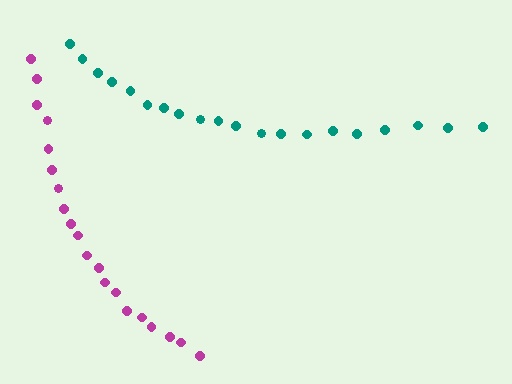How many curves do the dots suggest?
There are 2 distinct paths.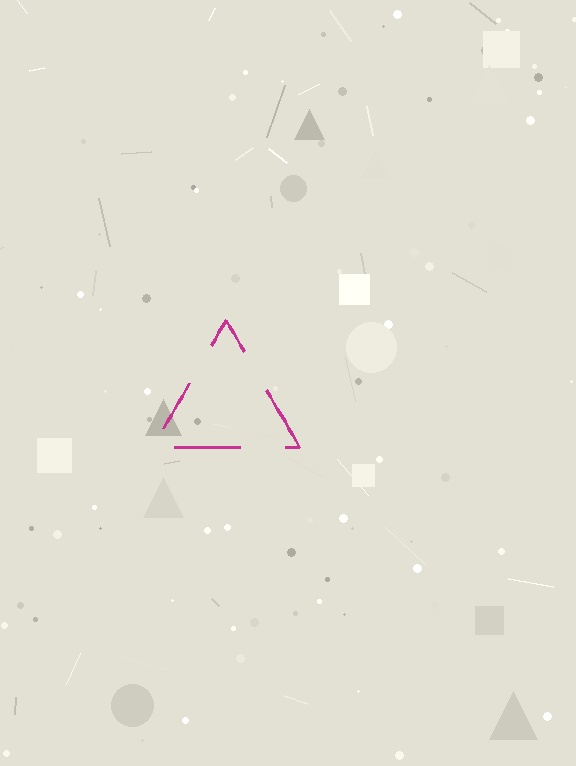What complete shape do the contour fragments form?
The contour fragments form a triangle.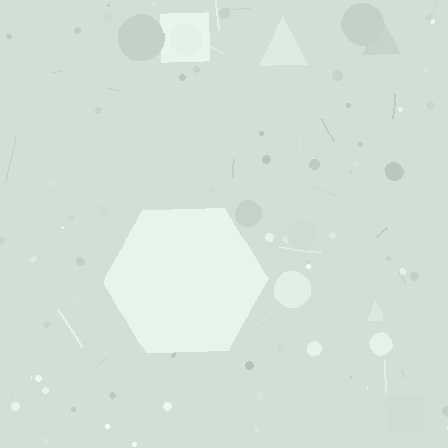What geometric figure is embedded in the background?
A hexagon is embedded in the background.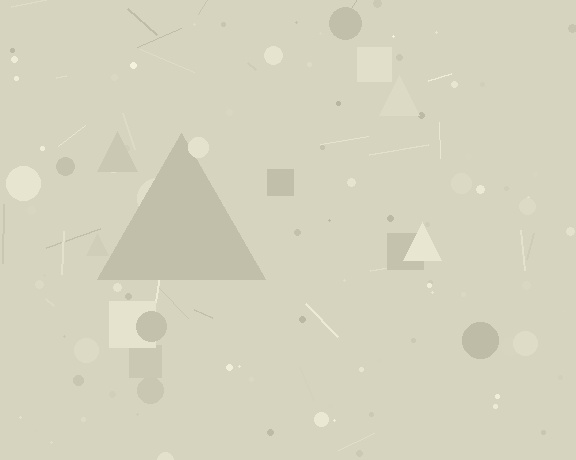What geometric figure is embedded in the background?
A triangle is embedded in the background.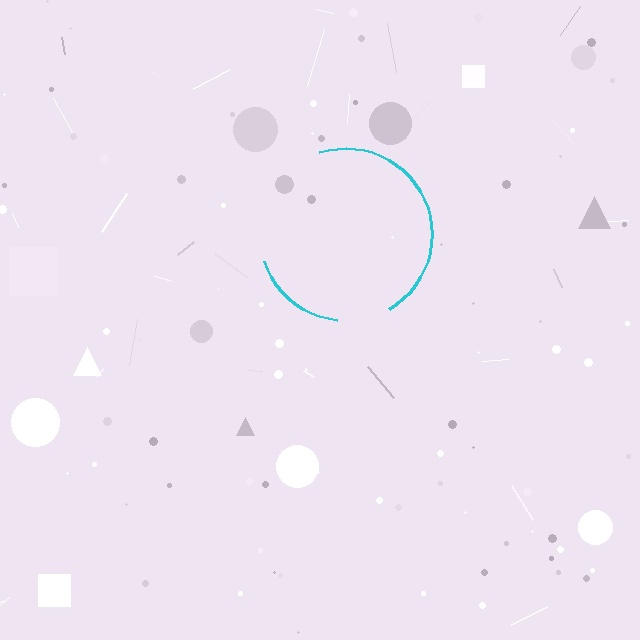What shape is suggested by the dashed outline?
The dashed outline suggests a circle.